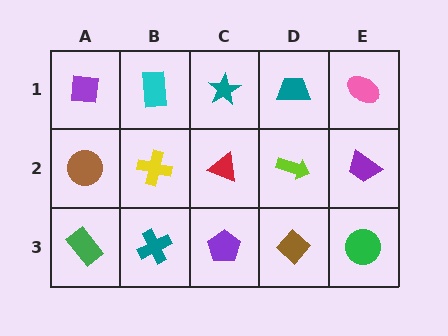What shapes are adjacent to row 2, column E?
A pink ellipse (row 1, column E), a green circle (row 3, column E), a lime arrow (row 2, column D).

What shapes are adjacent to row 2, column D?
A teal trapezoid (row 1, column D), a brown diamond (row 3, column D), a red triangle (row 2, column C), a purple trapezoid (row 2, column E).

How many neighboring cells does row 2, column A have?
3.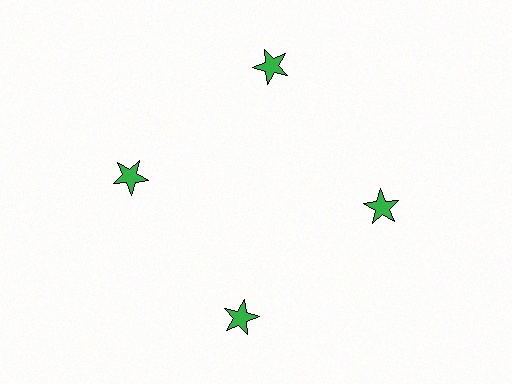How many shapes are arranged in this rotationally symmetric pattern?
There are 4 shapes, arranged in 4 groups of 1.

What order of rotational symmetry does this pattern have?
This pattern has 4-fold rotational symmetry.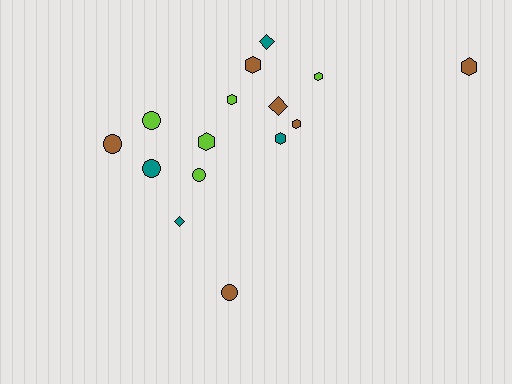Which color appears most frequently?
Brown, with 6 objects.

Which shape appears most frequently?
Hexagon, with 7 objects.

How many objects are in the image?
There are 15 objects.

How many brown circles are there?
There are 2 brown circles.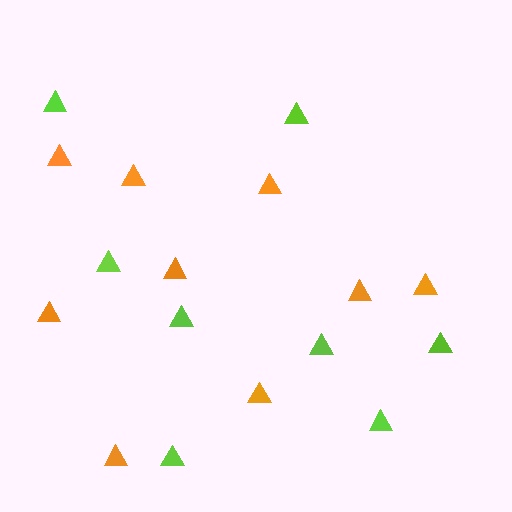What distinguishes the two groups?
There are 2 groups: one group of orange triangles (9) and one group of lime triangles (8).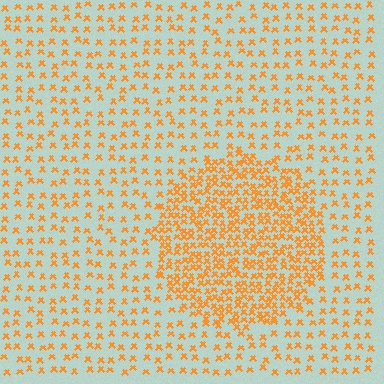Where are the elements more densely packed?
The elements are more densely packed inside the circle boundary.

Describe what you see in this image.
The image contains small orange elements arranged at two different densities. A circle-shaped region is visible where the elements are more densely packed than the surrounding area.